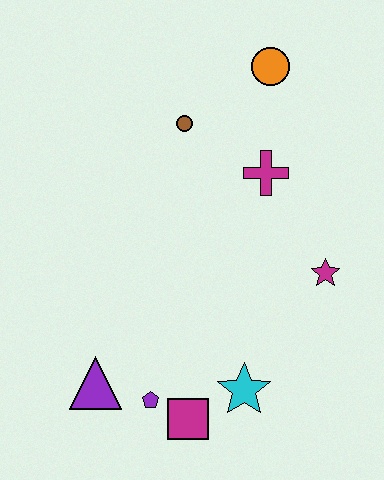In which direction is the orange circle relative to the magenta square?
The orange circle is above the magenta square.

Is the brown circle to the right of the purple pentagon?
Yes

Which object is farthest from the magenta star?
The purple triangle is farthest from the magenta star.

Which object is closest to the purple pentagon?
The magenta square is closest to the purple pentagon.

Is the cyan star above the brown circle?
No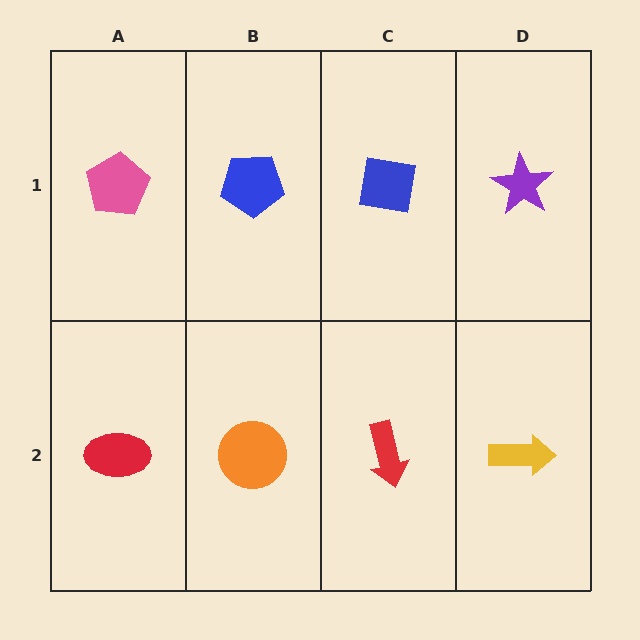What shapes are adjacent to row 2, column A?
A pink pentagon (row 1, column A), an orange circle (row 2, column B).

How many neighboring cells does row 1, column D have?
2.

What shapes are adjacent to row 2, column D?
A purple star (row 1, column D), a red arrow (row 2, column C).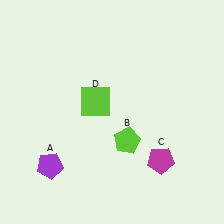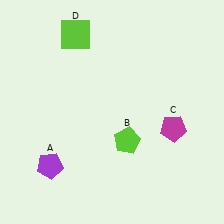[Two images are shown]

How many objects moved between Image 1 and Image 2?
2 objects moved between the two images.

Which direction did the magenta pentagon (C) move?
The magenta pentagon (C) moved up.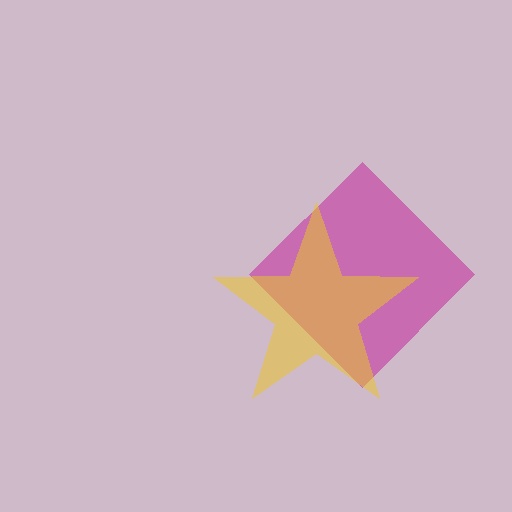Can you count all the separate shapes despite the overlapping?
Yes, there are 2 separate shapes.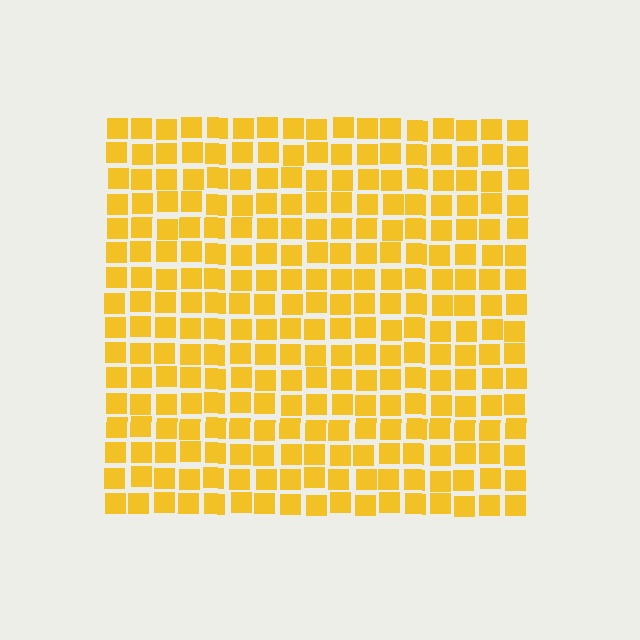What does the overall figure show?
The overall figure shows a square.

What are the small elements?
The small elements are squares.